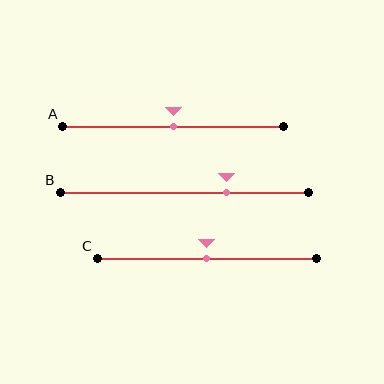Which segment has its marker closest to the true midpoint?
Segment A has its marker closest to the true midpoint.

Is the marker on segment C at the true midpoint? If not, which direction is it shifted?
Yes, the marker on segment C is at the true midpoint.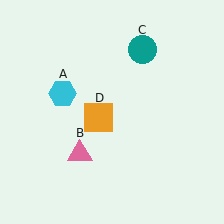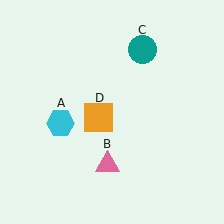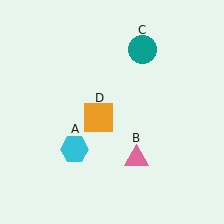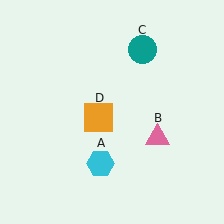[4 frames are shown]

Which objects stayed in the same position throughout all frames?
Teal circle (object C) and orange square (object D) remained stationary.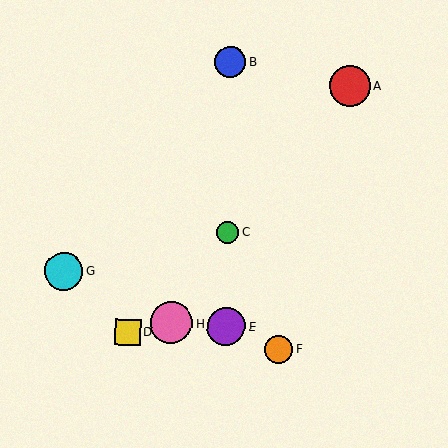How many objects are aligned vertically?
3 objects (B, C, E) are aligned vertically.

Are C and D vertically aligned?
No, C is at x≈228 and D is at x≈128.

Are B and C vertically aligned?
Yes, both are at x≈230.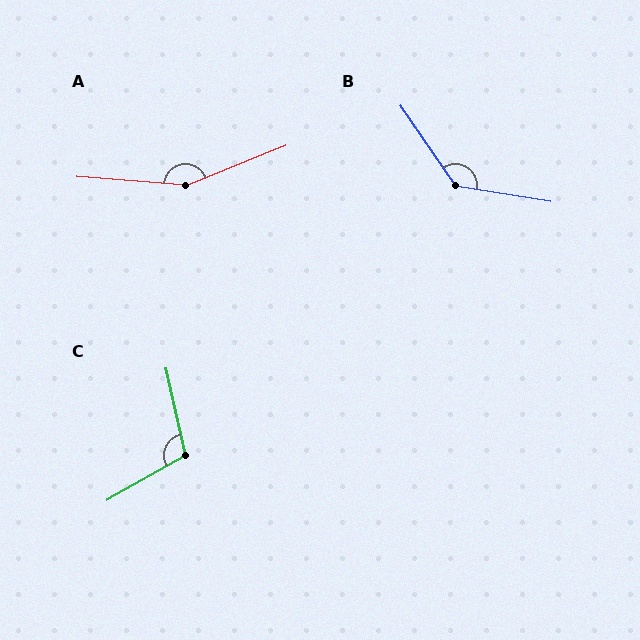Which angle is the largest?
A, at approximately 153 degrees.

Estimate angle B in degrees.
Approximately 134 degrees.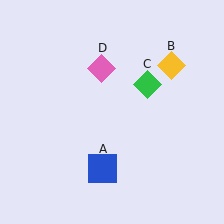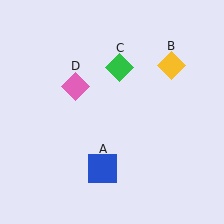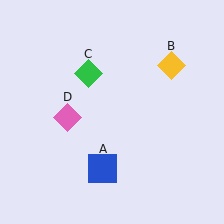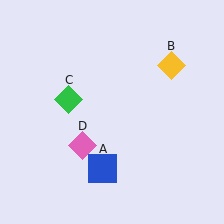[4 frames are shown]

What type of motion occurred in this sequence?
The green diamond (object C), pink diamond (object D) rotated counterclockwise around the center of the scene.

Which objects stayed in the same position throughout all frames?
Blue square (object A) and yellow diamond (object B) remained stationary.